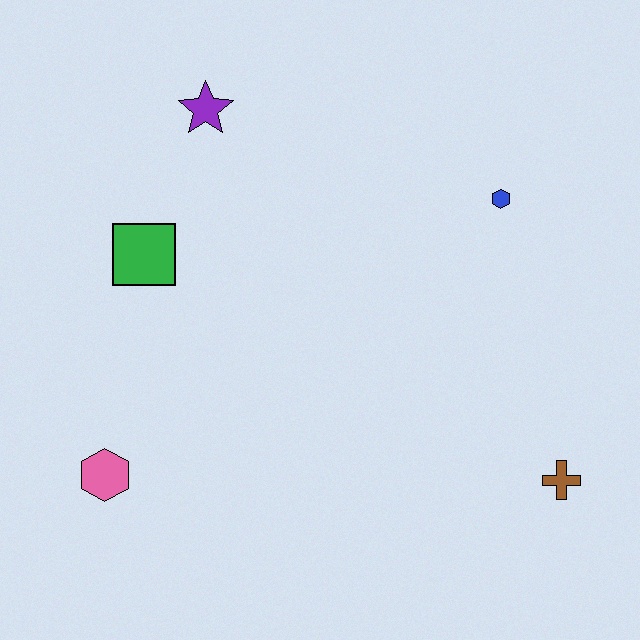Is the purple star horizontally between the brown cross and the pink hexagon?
Yes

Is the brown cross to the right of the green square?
Yes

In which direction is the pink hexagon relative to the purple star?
The pink hexagon is below the purple star.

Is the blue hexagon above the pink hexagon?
Yes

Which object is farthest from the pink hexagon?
The blue hexagon is farthest from the pink hexagon.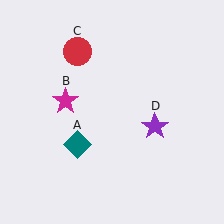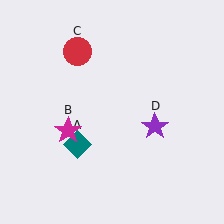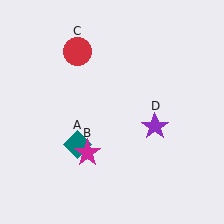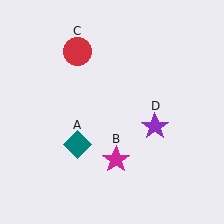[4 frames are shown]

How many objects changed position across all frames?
1 object changed position: magenta star (object B).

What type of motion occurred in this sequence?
The magenta star (object B) rotated counterclockwise around the center of the scene.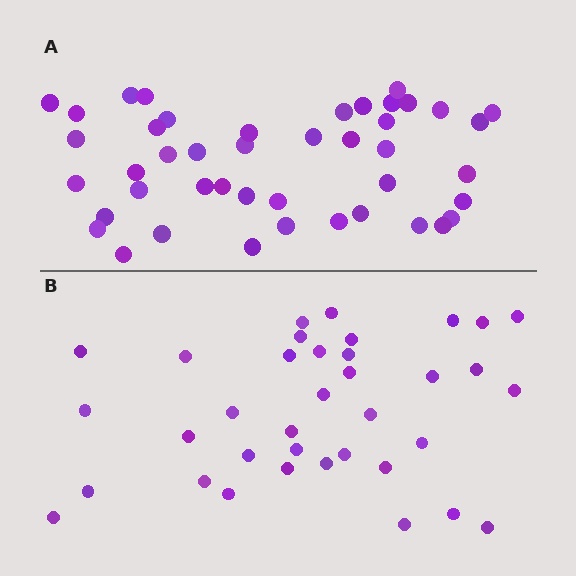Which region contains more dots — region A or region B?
Region A (the top region) has more dots.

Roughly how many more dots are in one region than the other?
Region A has roughly 8 or so more dots than region B.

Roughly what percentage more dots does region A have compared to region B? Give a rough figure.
About 20% more.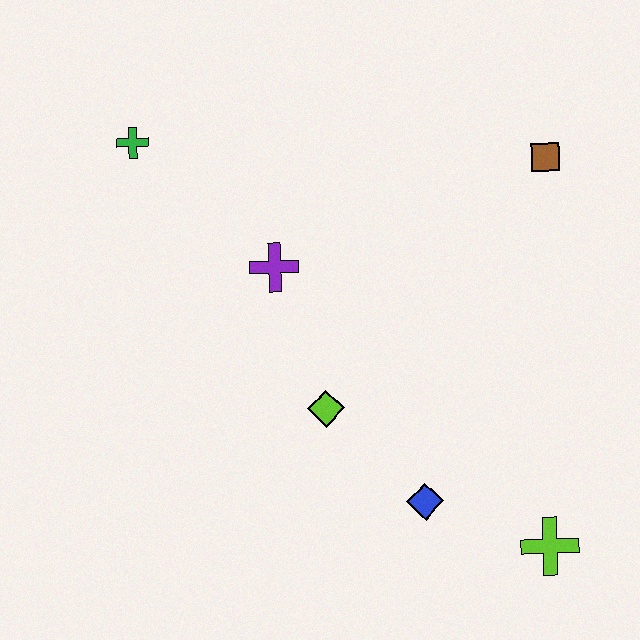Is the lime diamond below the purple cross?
Yes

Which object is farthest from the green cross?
The lime cross is farthest from the green cross.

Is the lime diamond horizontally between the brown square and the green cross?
Yes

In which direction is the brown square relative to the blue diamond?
The brown square is above the blue diamond.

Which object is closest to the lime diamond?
The blue diamond is closest to the lime diamond.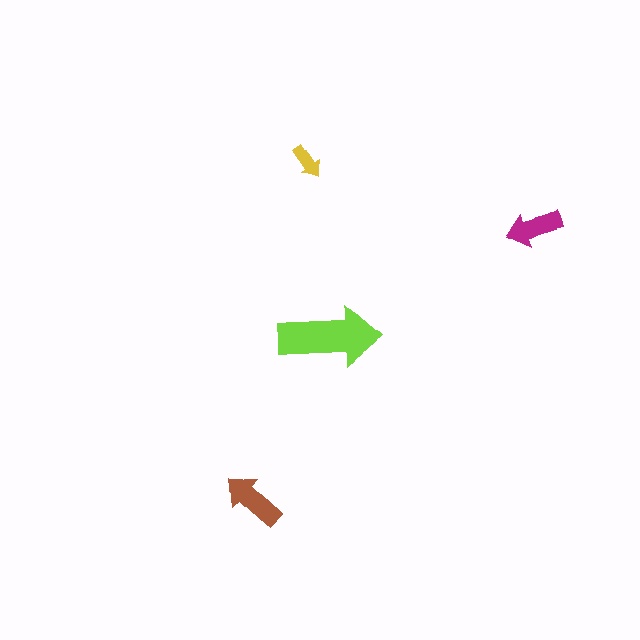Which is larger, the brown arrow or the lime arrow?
The lime one.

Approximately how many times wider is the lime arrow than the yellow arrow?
About 3 times wider.